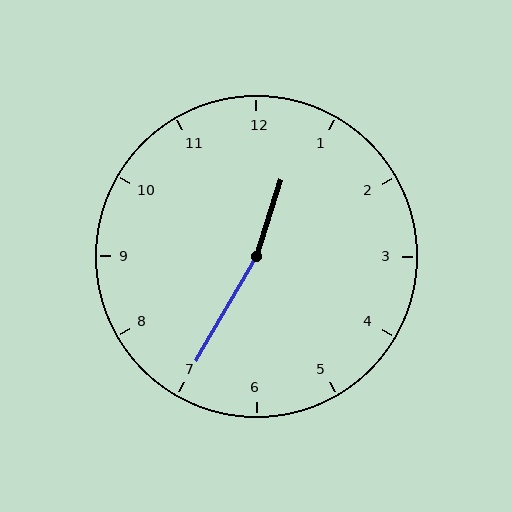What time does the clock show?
12:35.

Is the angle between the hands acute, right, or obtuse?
It is obtuse.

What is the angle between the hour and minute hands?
Approximately 168 degrees.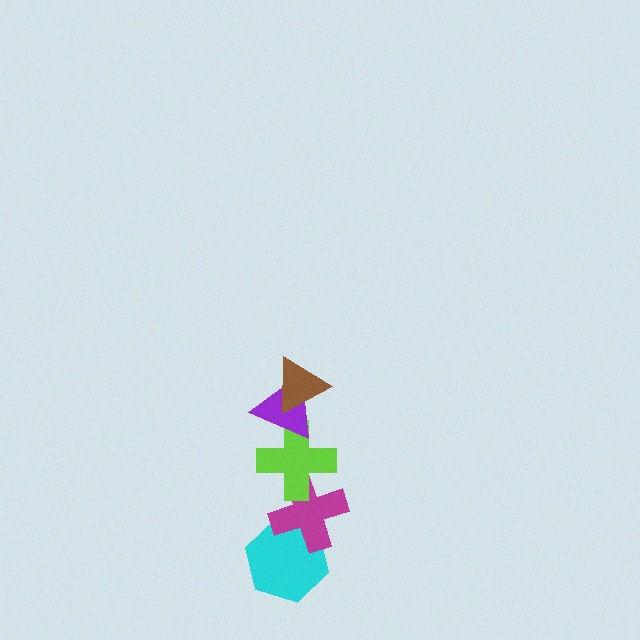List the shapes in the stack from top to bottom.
From top to bottom: the brown triangle, the purple triangle, the lime cross, the magenta cross, the cyan hexagon.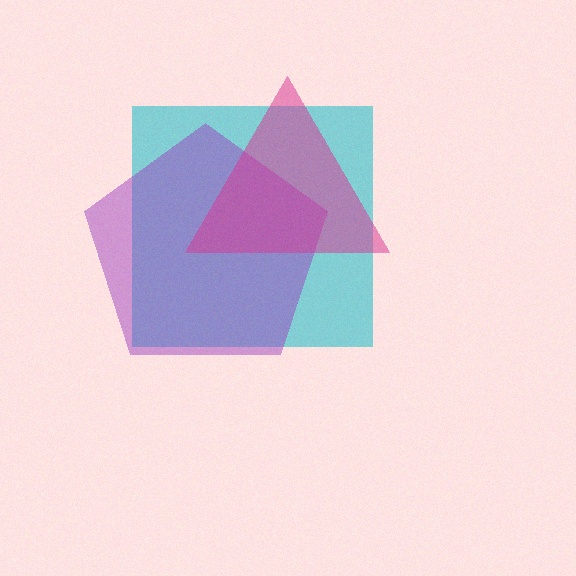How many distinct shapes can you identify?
There are 3 distinct shapes: a cyan square, a purple pentagon, a magenta triangle.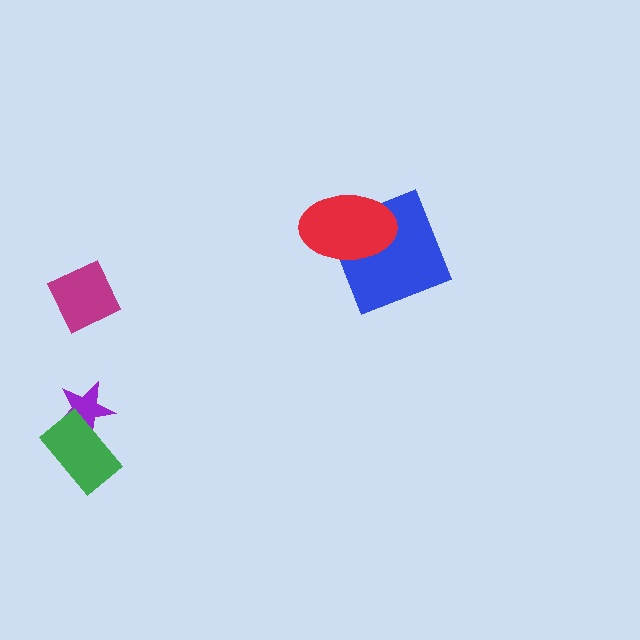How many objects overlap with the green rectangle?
1 object overlaps with the green rectangle.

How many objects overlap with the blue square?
1 object overlaps with the blue square.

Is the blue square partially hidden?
Yes, it is partially covered by another shape.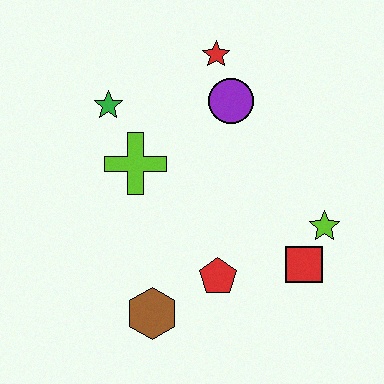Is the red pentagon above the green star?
No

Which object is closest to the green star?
The lime cross is closest to the green star.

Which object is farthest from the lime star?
The green star is farthest from the lime star.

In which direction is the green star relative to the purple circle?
The green star is to the left of the purple circle.